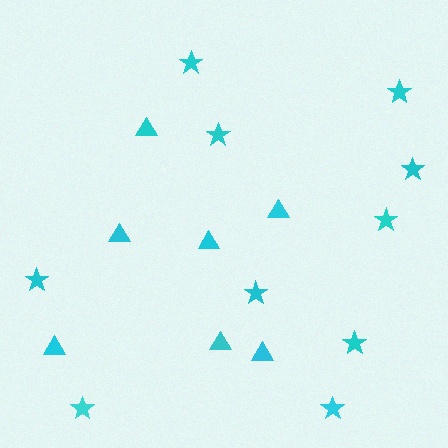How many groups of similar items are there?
There are 2 groups: one group of stars (10) and one group of triangles (7).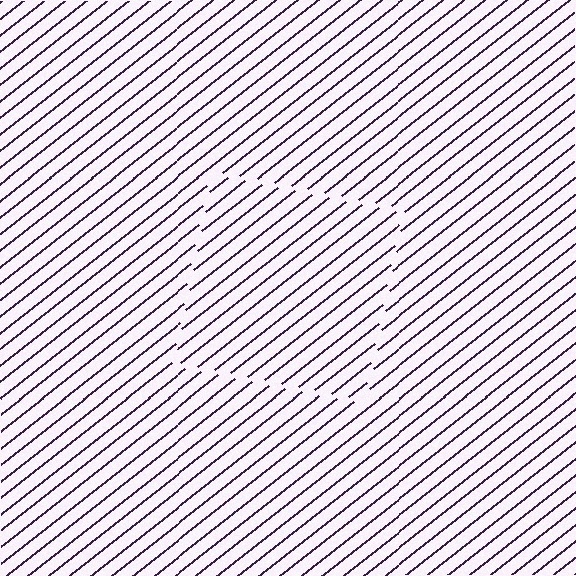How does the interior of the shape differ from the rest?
The interior of the shape contains the same grating, shifted by half a period — the contour is defined by the phase discontinuity where line-ends from the inner and outer gratings abut.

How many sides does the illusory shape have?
4 sides — the line-ends trace a square.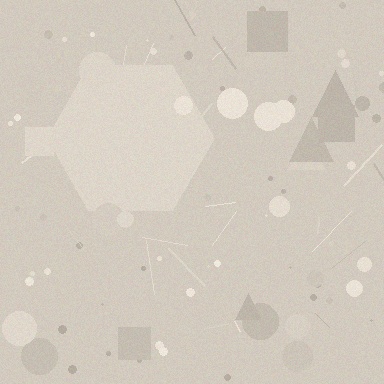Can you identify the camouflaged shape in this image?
The camouflaged shape is a hexagon.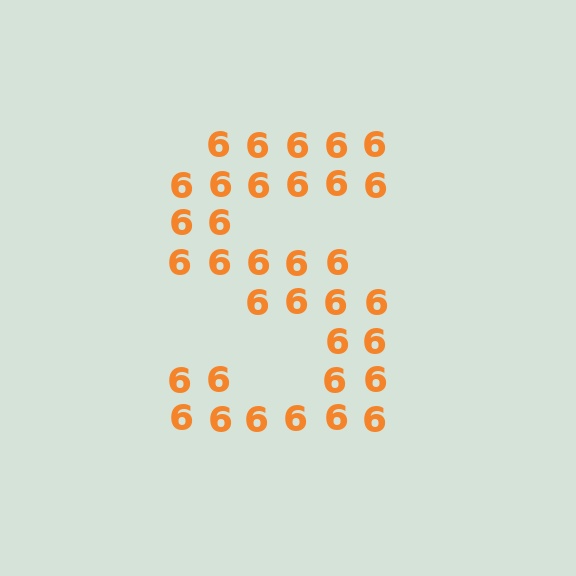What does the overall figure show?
The overall figure shows the letter S.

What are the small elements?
The small elements are digit 6's.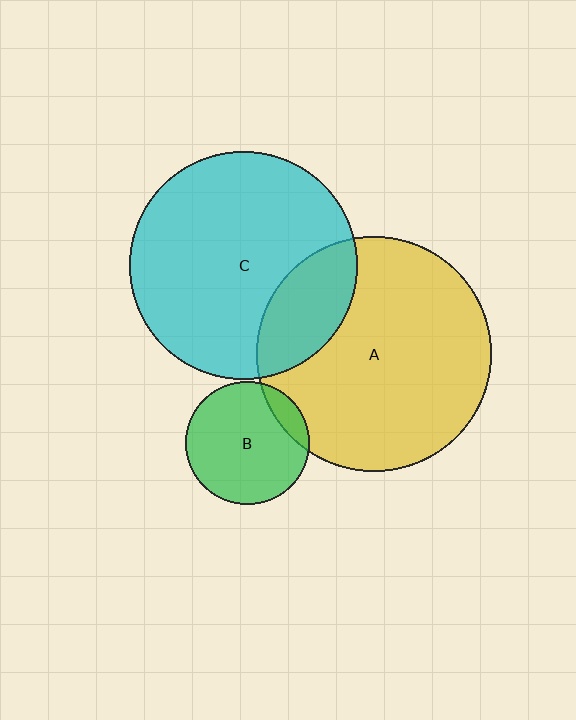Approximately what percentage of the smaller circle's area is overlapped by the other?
Approximately 10%.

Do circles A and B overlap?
Yes.